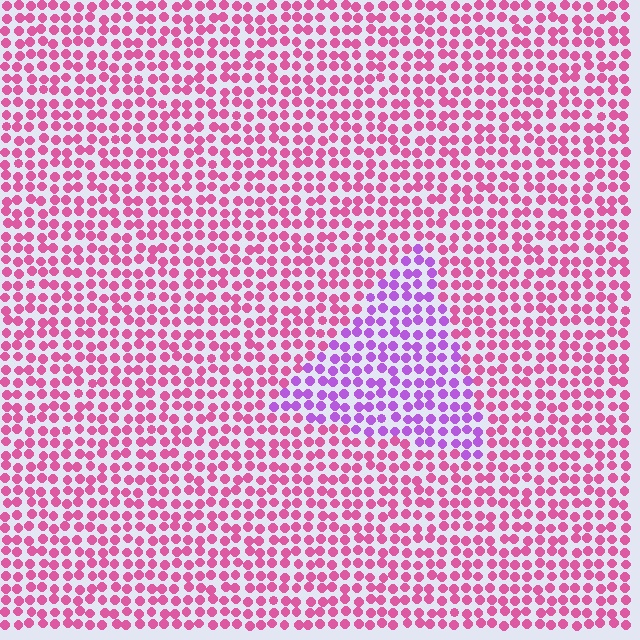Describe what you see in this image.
The image is filled with small pink elements in a uniform arrangement. A triangle-shaped region is visible where the elements are tinted to a slightly different hue, forming a subtle color boundary.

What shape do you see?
I see a triangle.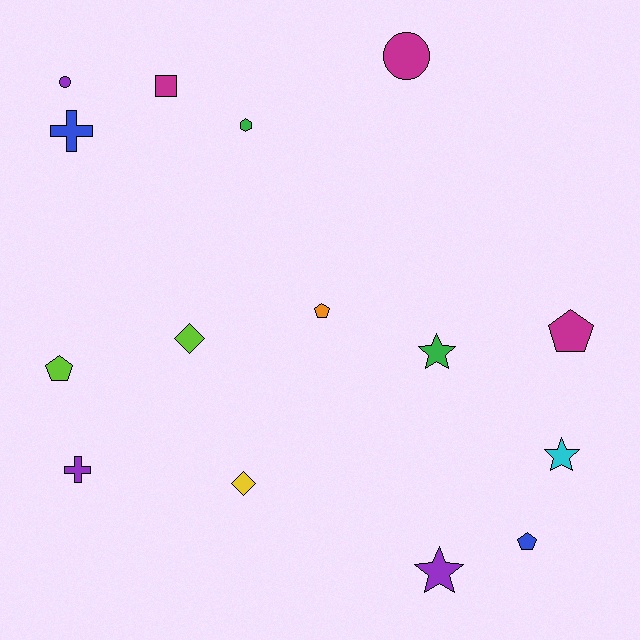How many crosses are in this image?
There are 2 crosses.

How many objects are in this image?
There are 15 objects.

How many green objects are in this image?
There are 2 green objects.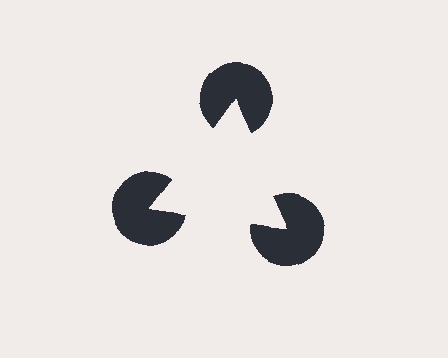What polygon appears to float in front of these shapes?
An illusory triangle — its edges are inferred from the aligned wedge cuts in the pac-man discs, not physically drawn.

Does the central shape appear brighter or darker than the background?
It typically appears slightly brighter than the background, even though no actual brightness change is drawn.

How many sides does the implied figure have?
3 sides.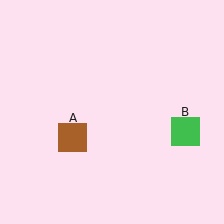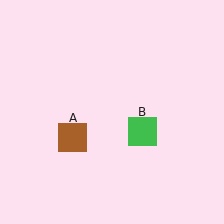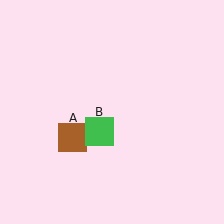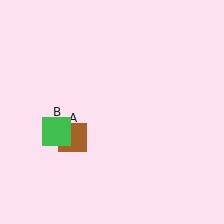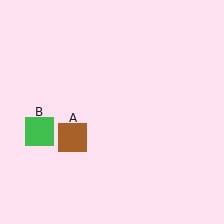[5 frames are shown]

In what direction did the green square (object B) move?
The green square (object B) moved left.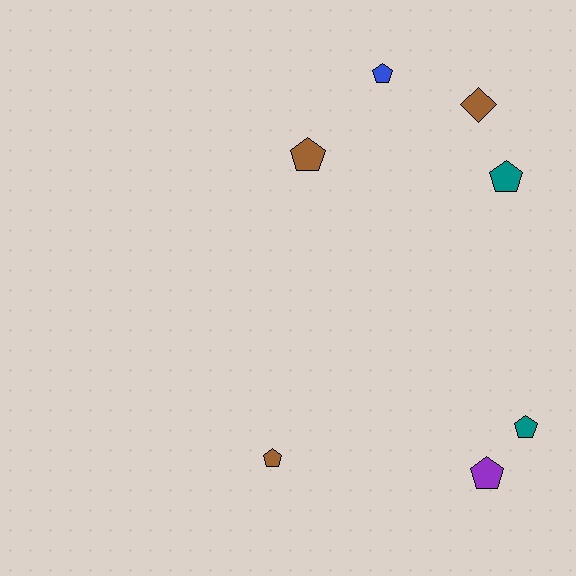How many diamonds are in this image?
There is 1 diamond.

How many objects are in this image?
There are 7 objects.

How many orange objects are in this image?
There are no orange objects.